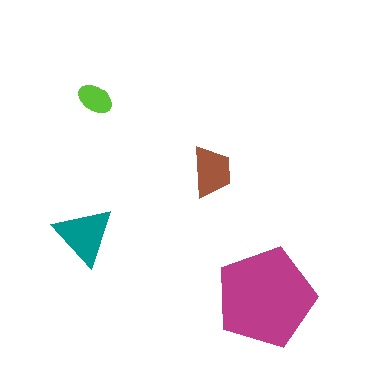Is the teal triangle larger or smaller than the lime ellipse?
Larger.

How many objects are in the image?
There are 4 objects in the image.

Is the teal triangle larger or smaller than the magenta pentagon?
Smaller.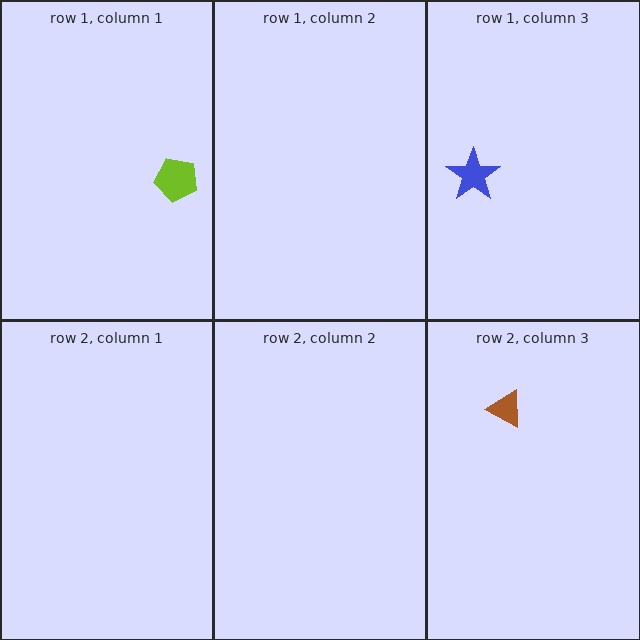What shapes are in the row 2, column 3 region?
The brown triangle.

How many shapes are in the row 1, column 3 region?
1.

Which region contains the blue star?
The row 1, column 3 region.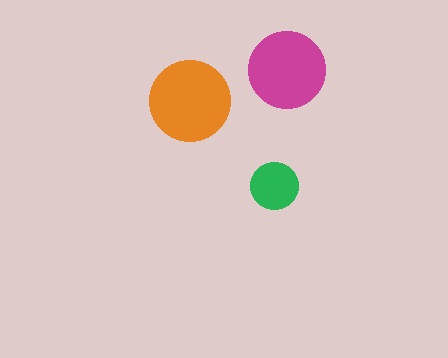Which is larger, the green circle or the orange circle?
The orange one.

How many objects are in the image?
There are 3 objects in the image.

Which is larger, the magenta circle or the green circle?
The magenta one.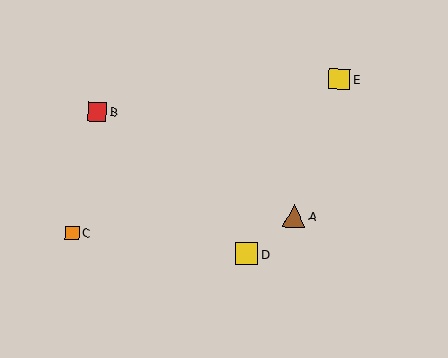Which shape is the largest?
The brown triangle (labeled A) is the largest.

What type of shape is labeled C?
Shape C is an orange square.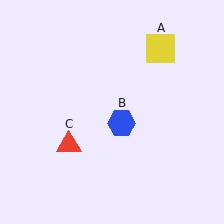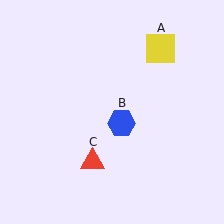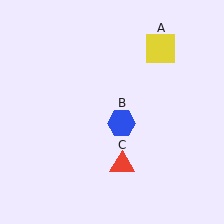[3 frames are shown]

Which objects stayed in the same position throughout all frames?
Yellow square (object A) and blue hexagon (object B) remained stationary.